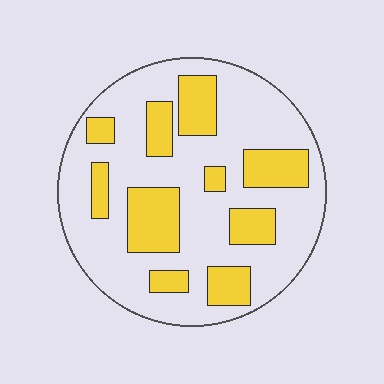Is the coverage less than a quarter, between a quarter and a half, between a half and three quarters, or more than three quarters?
Between a quarter and a half.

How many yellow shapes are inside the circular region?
10.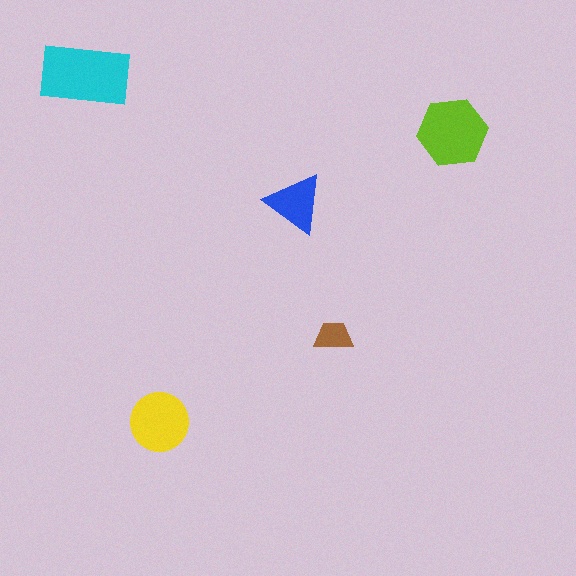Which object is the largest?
The cyan rectangle.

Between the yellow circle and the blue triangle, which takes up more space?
The yellow circle.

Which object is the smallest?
The brown trapezoid.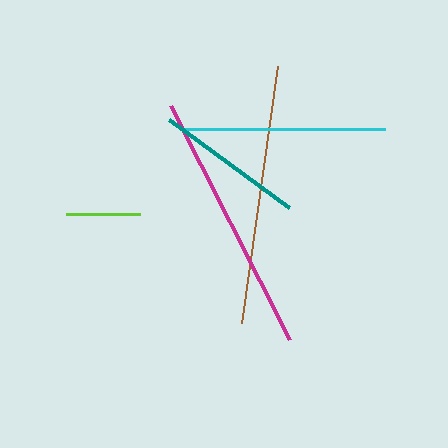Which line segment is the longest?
The magenta line is the longest at approximately 262 pixels.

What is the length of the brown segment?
The brown segment is approximately 260 pixels long.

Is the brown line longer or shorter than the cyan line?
The brown line is longer than the cyan line.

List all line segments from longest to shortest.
From longest to shortest: magenta, brown, cyan, teal, lime.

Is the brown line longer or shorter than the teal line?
The brown line is longer than the teal line.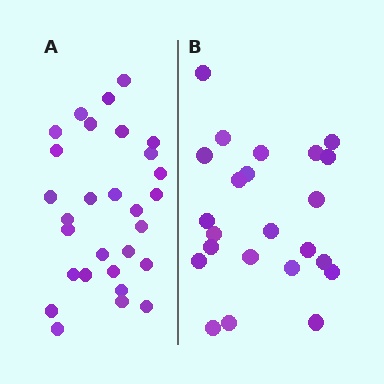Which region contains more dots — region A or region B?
Region A (the left region) has more dots.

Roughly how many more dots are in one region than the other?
Region A has about 6 more dots than region B.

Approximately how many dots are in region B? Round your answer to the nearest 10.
About 20 dots. (The exact count is 23, which rounds to 20.)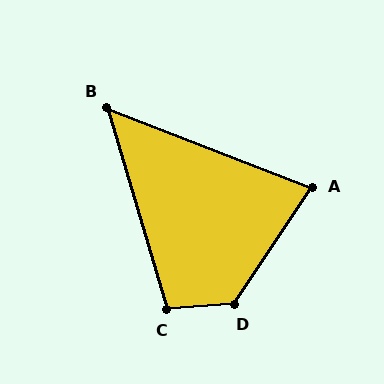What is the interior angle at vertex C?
Approximately 102 degrees (obtuse).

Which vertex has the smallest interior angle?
B, at approximately 52 degrees.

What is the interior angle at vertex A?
Approximately 78 degrees (acute).